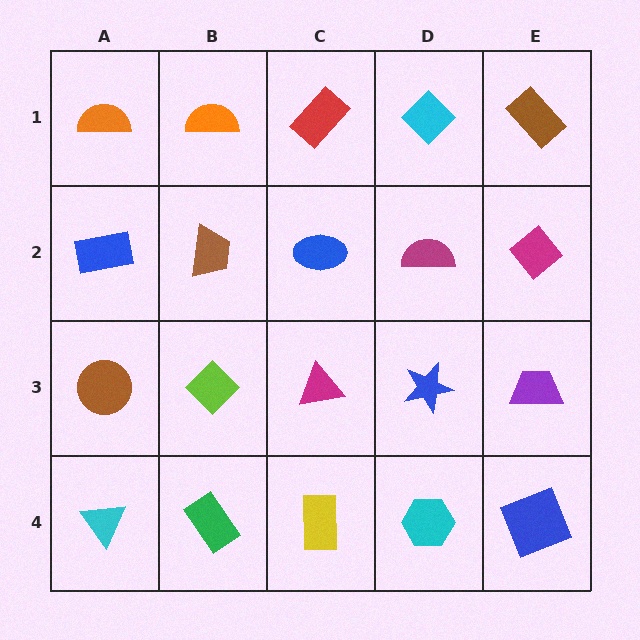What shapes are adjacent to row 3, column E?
A magenta diamond (row 2, column E), a blue square (row 4, column E), a blue star (row 3, column D).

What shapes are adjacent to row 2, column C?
A red rectangle (row 1, column C), a magenta triangle (row 3, column C), a brown trapezoid (row 2, column B), a magenta semicircle (row 2, column D).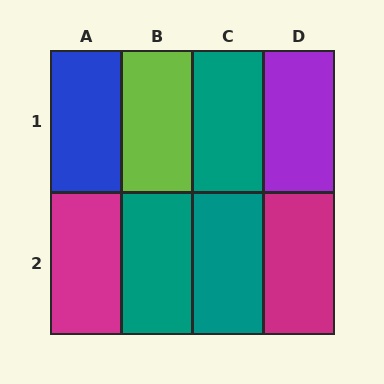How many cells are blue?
1 cell is blue.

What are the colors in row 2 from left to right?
Magenta, teal, teal, magenta.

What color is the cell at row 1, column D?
Purple.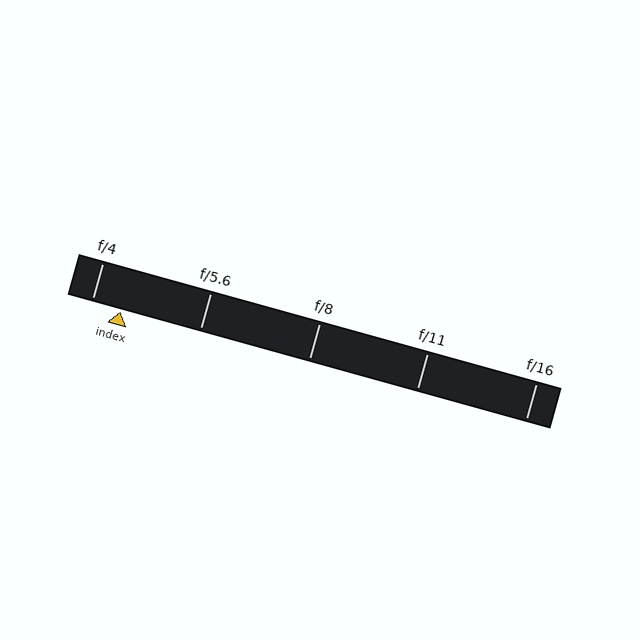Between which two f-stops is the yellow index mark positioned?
The index mark is between f/4 and f/5.6.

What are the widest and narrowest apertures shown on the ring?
The widest aperture shown is f/4 and the narrowest is f/16.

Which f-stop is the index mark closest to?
The index mark is closest to f/4.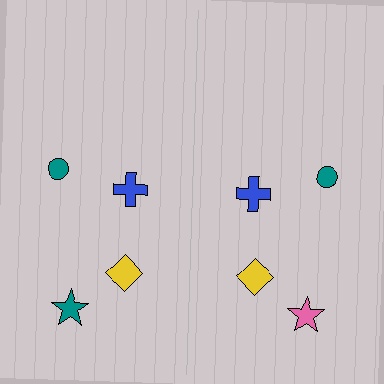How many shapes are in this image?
There are 8 shapes in this image.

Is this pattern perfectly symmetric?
No, the pattern is not perfectly symmetric. The pink star on the right side breaks the symmetry — its mirror counterpart is teal.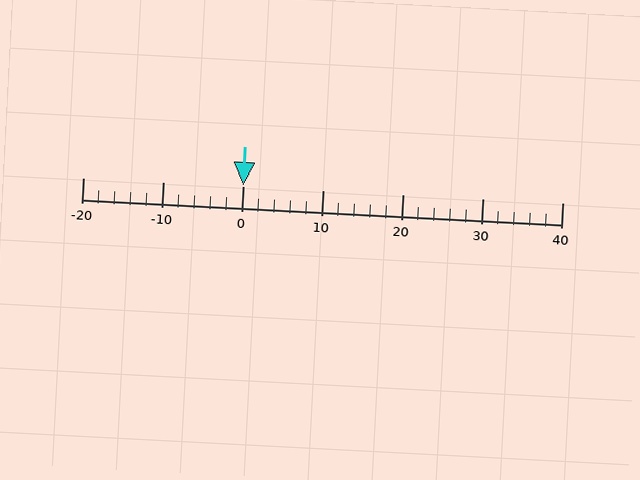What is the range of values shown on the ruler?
The ruler shows values from -20 to 40.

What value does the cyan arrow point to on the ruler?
The cyan arrow points to approximately 0.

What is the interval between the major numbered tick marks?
The major tick marks are spaced 10 units apart.